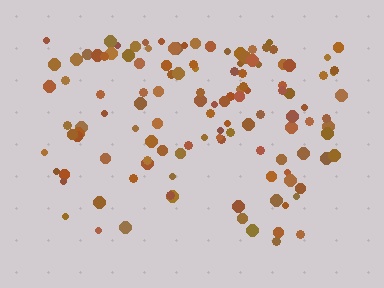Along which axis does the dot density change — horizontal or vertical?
Vertical.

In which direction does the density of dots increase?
From bottom to top, with the top side densest.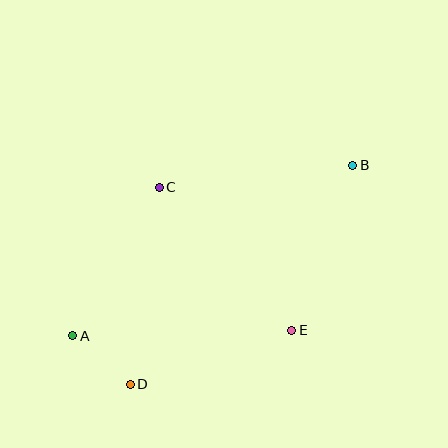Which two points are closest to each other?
Points A and D are closest to each other.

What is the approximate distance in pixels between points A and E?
The distance between A and E is approximately 219 pixels.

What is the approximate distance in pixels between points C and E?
The distance between C and E is approximately 195 pixels.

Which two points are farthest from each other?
Points A and B are farthest from each other.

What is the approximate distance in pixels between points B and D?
The distance between B and D is approximately 312 pixels.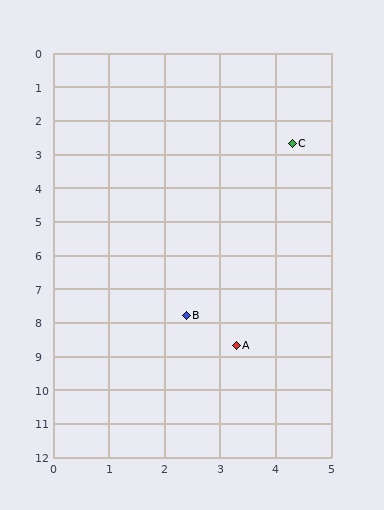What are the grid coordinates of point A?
Point A is at approximately (3.3, 8.7).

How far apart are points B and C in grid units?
Points B and C are about 5.4 grid units apart.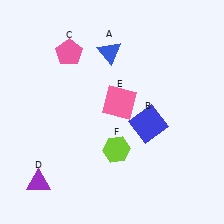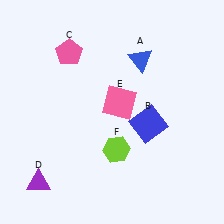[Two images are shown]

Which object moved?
The blue triangle (A) moved right.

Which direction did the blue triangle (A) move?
The blue triangle (A) moved right.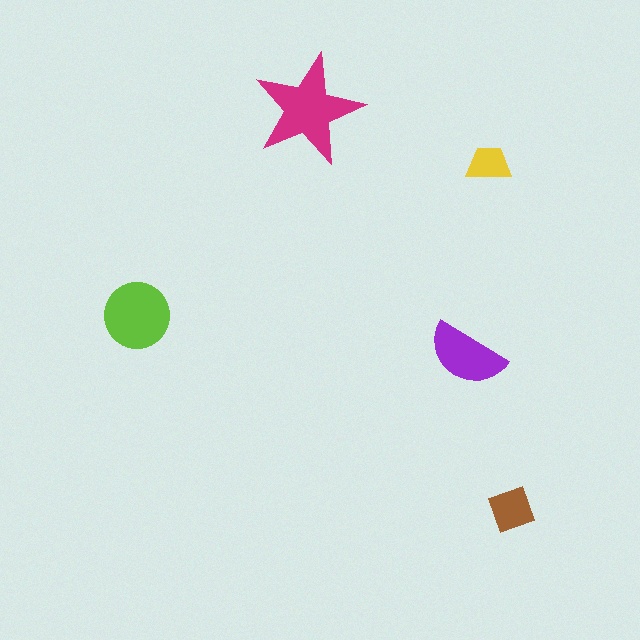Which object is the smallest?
The yellow trapezoid.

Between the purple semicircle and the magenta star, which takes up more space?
The magenta star.